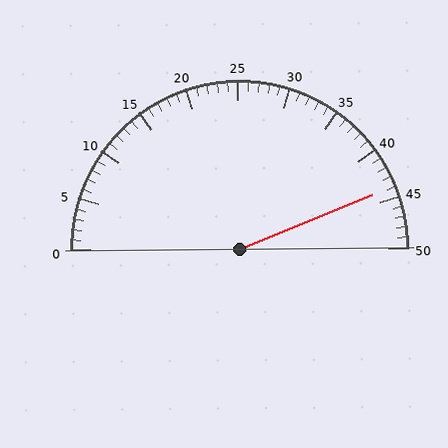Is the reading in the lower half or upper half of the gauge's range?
The reading is in the upper half of the range (0 to 50).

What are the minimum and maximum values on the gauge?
The gauge ranges from 0 to 50.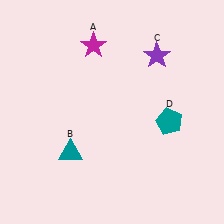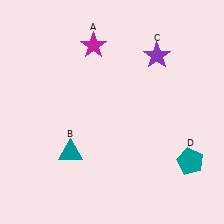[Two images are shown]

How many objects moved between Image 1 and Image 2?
1 object moved between the two images.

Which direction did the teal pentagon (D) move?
The teal pentagon (D) moved down.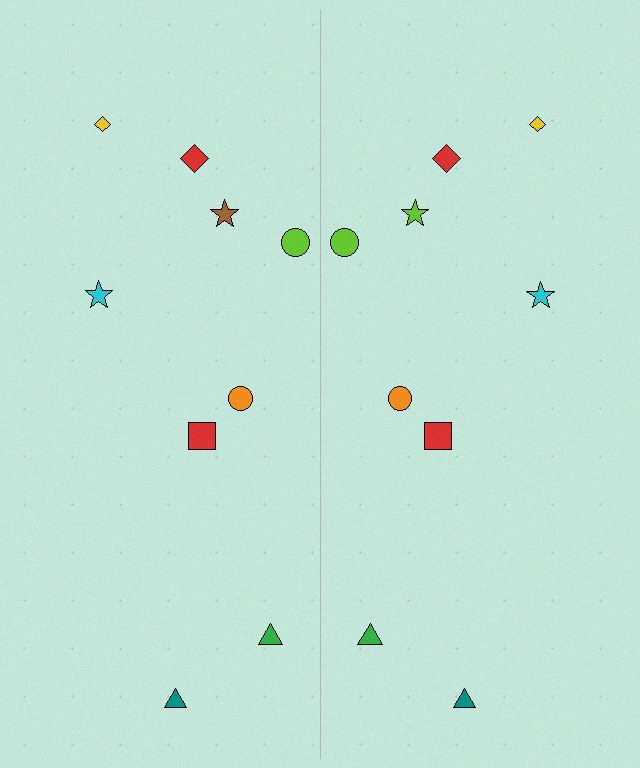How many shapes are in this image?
There are 18 shapes in this image.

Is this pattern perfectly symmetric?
No, the pattern is not perfectly symmetric. The lime star on the right side breaks the symmetry — its mirror counterpart is brown.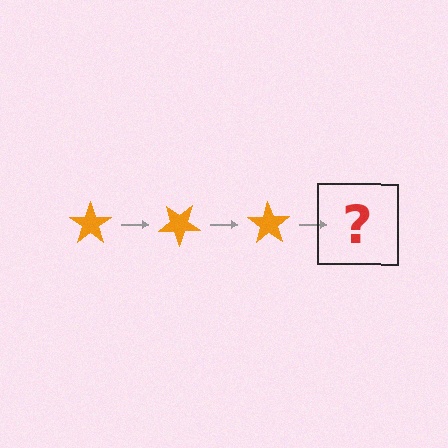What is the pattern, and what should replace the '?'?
The pattern is that the star rotates 35 degrees each step. The '?' should be an orange star rotated 105 degrees.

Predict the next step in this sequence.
The next step is an orange star rotated 105 degrees.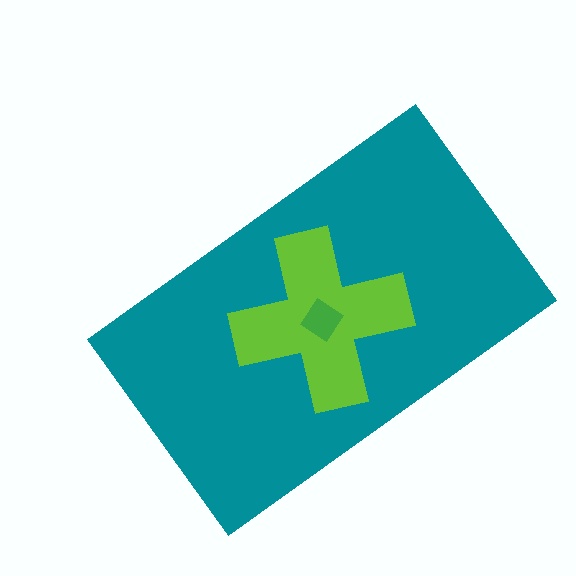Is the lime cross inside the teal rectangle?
Yes.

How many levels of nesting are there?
3.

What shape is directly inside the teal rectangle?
The lime cross.